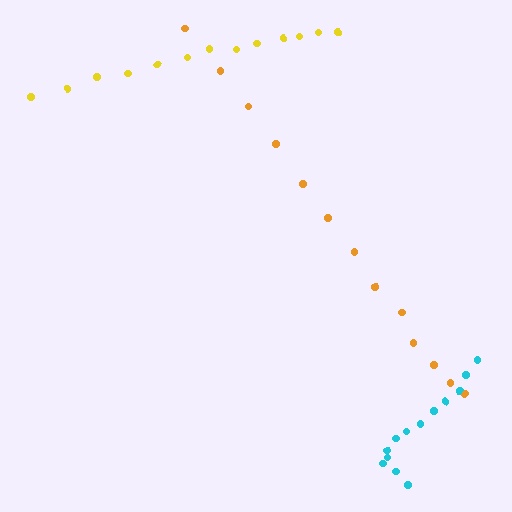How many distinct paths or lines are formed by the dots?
There are 3 distinct paths.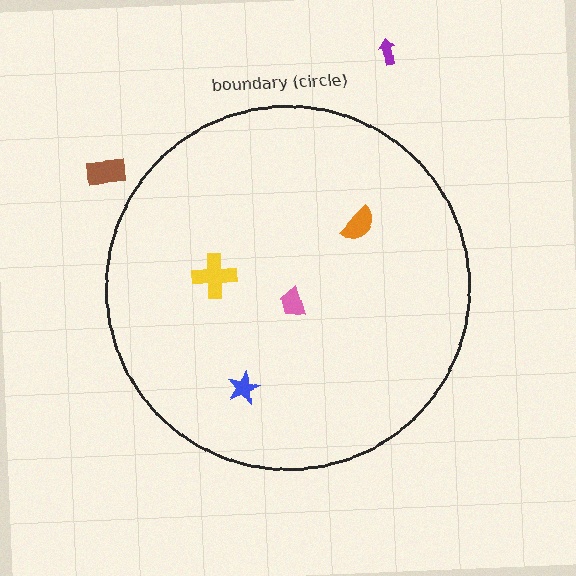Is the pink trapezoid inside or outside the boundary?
Inside.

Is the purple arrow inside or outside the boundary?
Outside.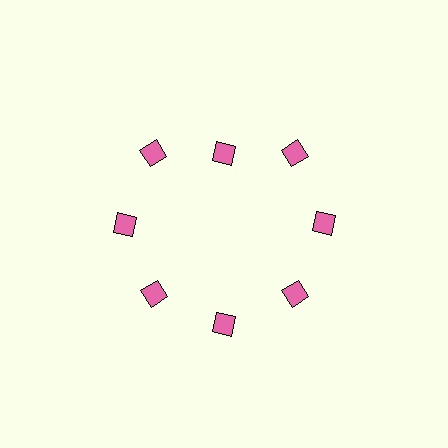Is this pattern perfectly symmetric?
No. The 8 pink diamonds are arranged in a ring, but one element near the 12 o'clock position is pulled inward toward the center, breaking the 8-fold rotational symmetry.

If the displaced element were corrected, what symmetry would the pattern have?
It would have 8-fold rotational symmetry — the pattern would map onto itself every 45 degrees.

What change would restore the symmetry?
The symmetry would be restored by moving it outward, back onto the ring so that all 8 diamonds sit at equal angles and equal distance from the center.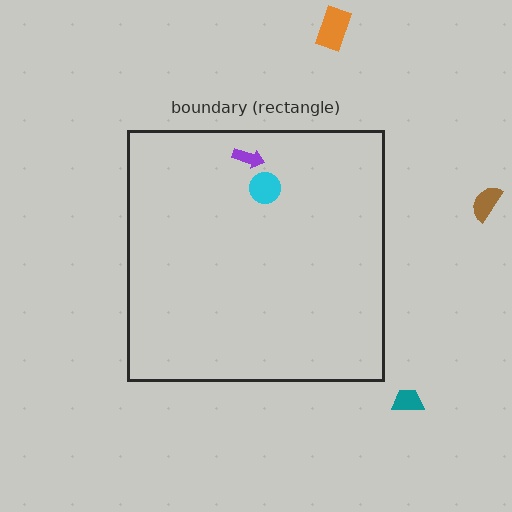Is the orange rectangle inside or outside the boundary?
Outside.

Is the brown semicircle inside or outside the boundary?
Outside.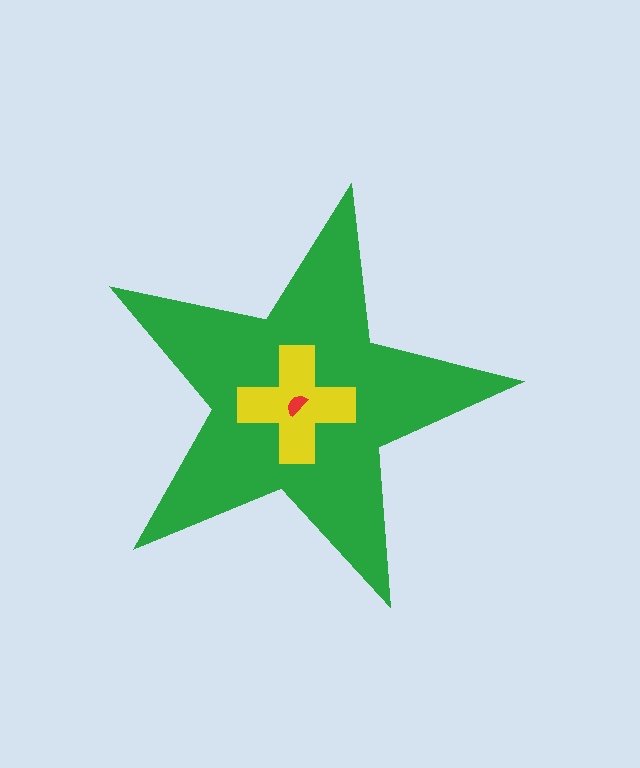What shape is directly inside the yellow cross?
The red semicircle.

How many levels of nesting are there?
3.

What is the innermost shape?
The red semicircle.